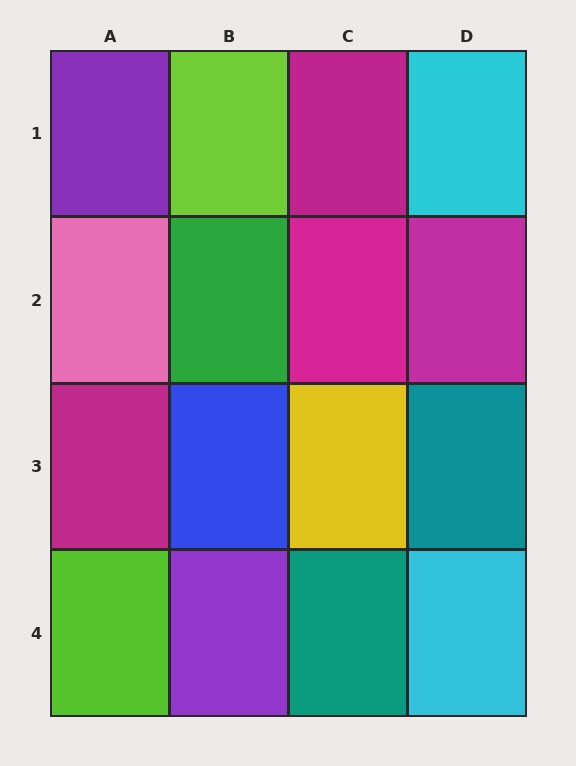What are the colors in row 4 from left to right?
Lime, purple, teal, cyan.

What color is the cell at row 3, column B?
Blue.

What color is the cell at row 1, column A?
Purple.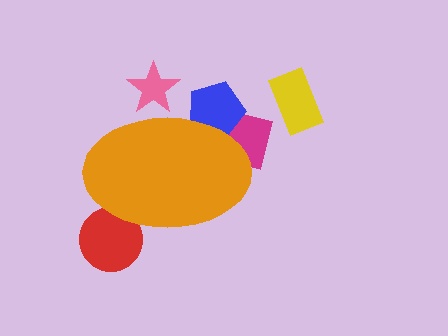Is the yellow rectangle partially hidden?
No, the yellow rectangle is fully visible.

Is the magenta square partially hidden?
Yes, the magenta square is partially hidden behind the orange ellipse.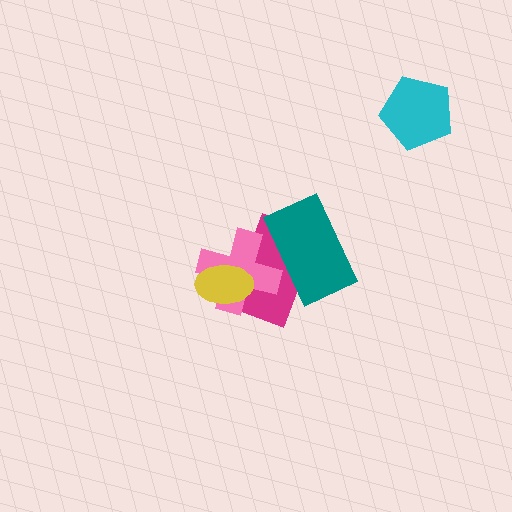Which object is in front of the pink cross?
The yellow ellipse is in front of the pink cross.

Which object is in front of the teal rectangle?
The pink cross is in front of the teal rectangle.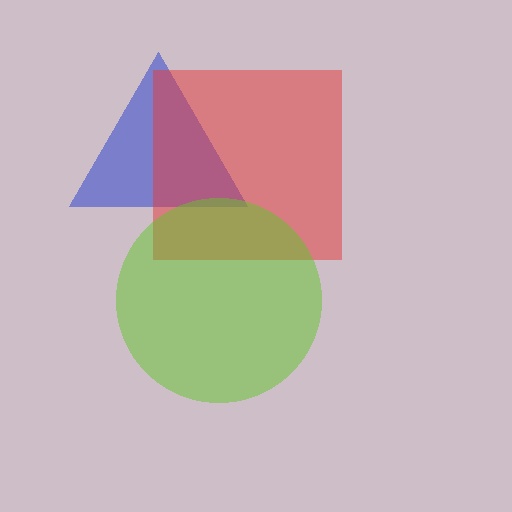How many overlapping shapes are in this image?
There are 3 overlapping shapes in the image.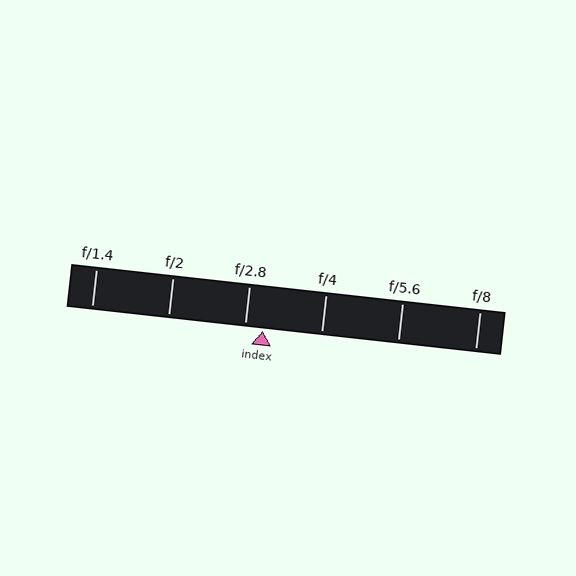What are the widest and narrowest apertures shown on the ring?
The widest aperture shown is f/1.4 and the narrowest is f/8.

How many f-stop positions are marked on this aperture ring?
There are 6 f-stop positions marked.